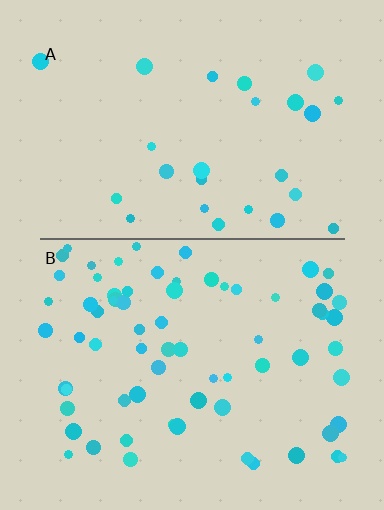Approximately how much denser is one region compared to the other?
Approximately 2.6× — region B over region A.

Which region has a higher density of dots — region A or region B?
B (the bottom).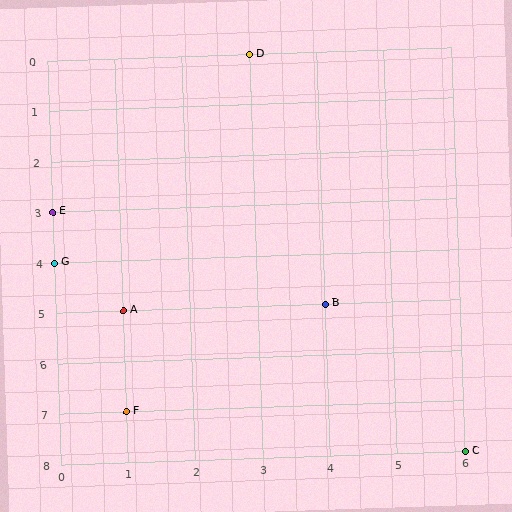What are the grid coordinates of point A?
Point A is at grid coordinates (1, 5).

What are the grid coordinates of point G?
Point G is at grid coordinates (0, 4).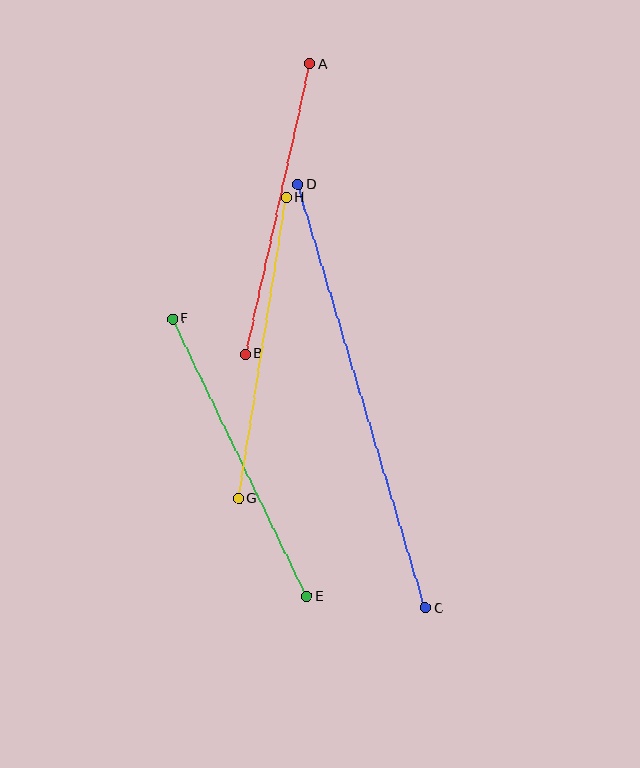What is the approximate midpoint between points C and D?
The midpoint is at approximately (361, 396) pixels.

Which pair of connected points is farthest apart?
Points C and D are farthest apart.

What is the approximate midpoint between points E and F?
The midpoint is at approximately (240, 458) pixels.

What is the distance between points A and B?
The distance is approximately 297 pixels.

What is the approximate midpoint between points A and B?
The midpoint is at approximately (277, 209) pixels.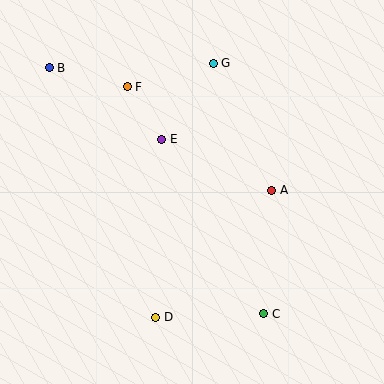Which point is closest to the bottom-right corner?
Point C is closest to the bottom-right corner.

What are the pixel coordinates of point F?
Point F is at (127, 87).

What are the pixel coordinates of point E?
Point E is at (162, 139).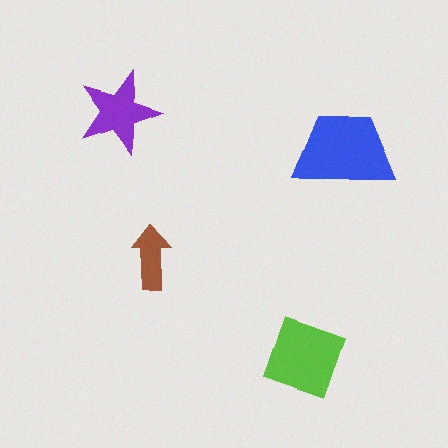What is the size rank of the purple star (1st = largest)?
3rd.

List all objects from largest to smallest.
The blue trapezoid, the lime square, the purple star, the brown arrow.